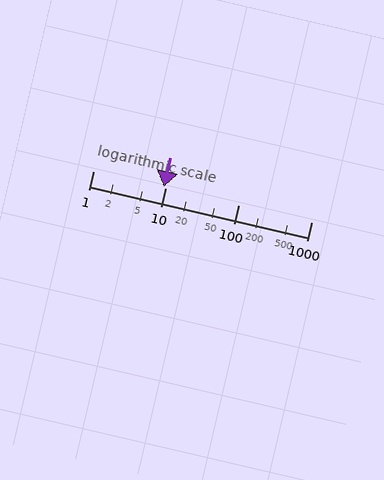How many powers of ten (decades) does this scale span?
The scale spans 3 decades, from 1 to 1000.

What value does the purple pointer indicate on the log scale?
The pointer indicates approximately 9.4.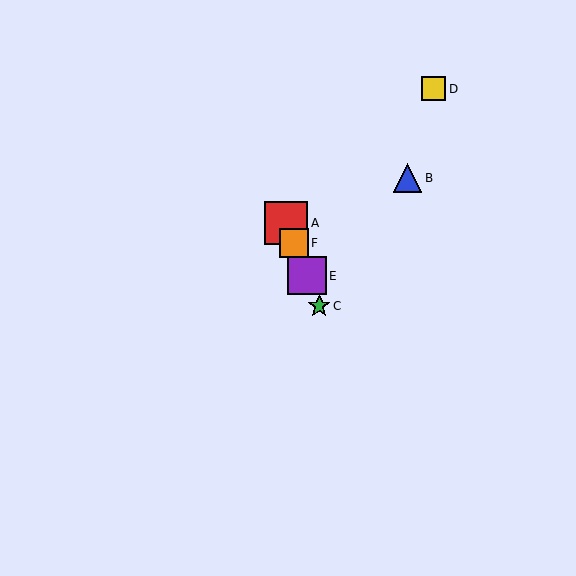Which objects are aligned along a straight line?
Objects A, C, E, F are aligned along a straight line.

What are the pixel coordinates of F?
Object F is at (294, 243).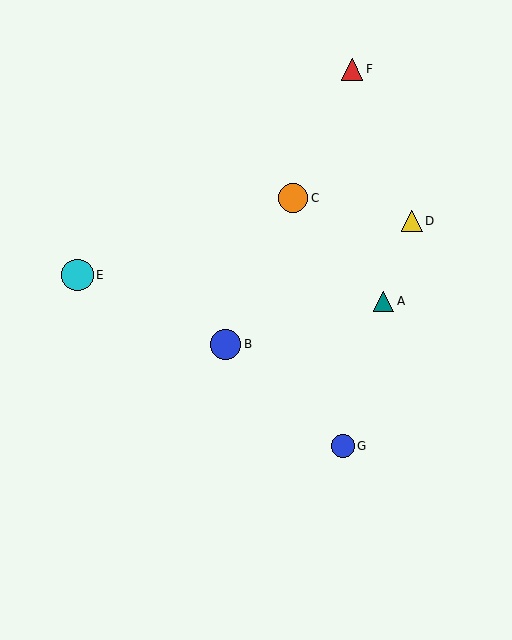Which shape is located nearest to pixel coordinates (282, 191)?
The orange circle (labeled C) at (293, 198) is nearest to that location.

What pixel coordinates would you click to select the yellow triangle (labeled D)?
Click at (412, 221) to select the yellow triangle D.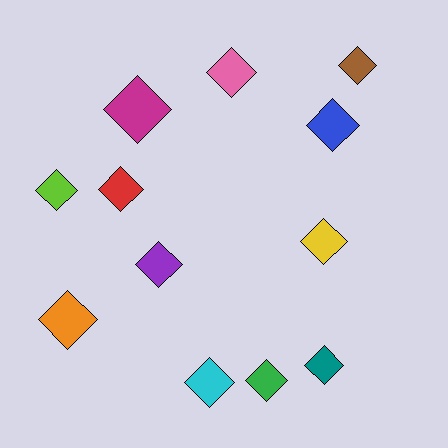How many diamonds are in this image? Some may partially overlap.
There are 12 diamonds.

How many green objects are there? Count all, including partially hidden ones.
There is 1 green object.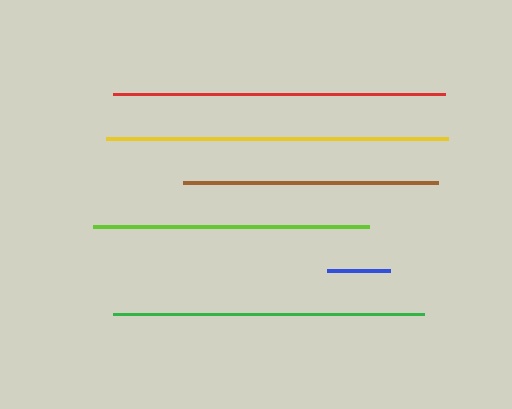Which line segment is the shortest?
The blue line is the shortest at approximately 63 pixels.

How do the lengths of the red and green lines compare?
The red and green lines are approximately the same length.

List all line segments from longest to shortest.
From longest to shortest: yellow, red, green, lime, brown, blue.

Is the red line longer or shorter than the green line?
The red line is longer than the green line.